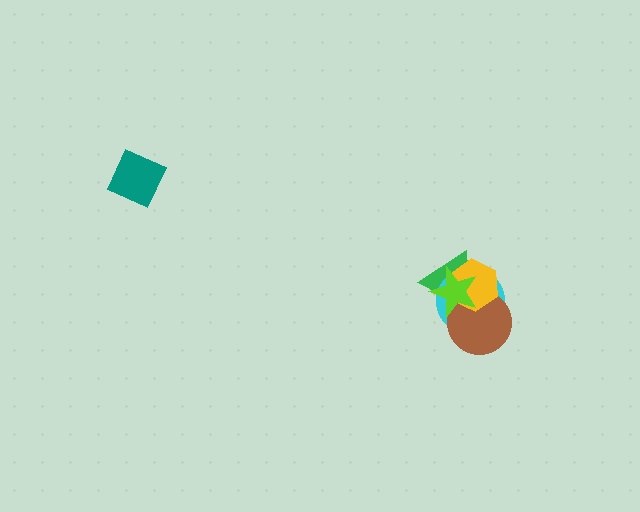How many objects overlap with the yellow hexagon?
4 objects overlap with the yellow hexagon.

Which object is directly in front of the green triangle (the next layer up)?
The cyan circle is directly in front of the green triangle.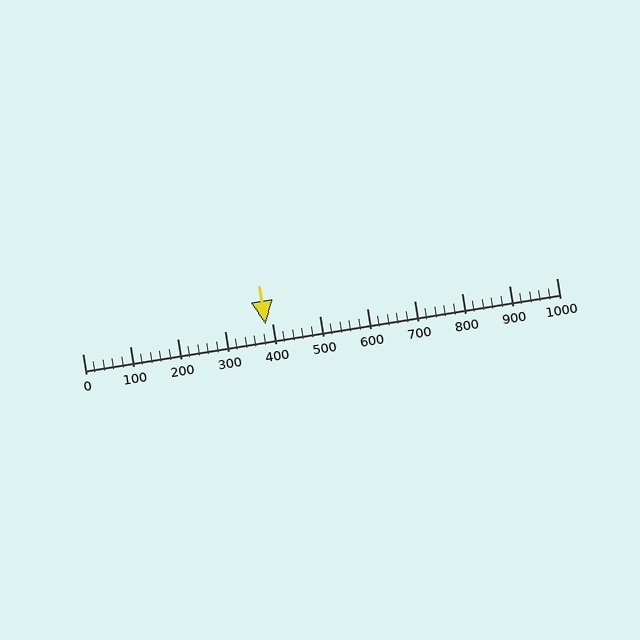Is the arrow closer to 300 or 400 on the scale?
The arrow is closer to 400.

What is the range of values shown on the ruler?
The ruler shows values from 0 to 1000.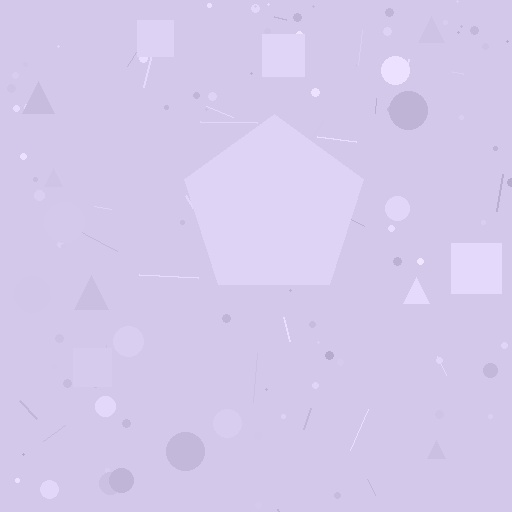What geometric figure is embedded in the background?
A pentagon is embedded in the background.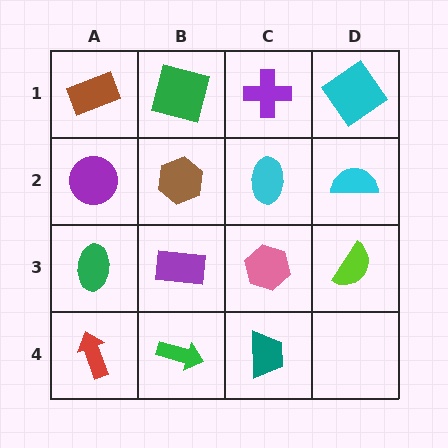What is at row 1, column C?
A purple cross.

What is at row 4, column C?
A teal trapezoid.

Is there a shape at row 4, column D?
No, that cell is empty.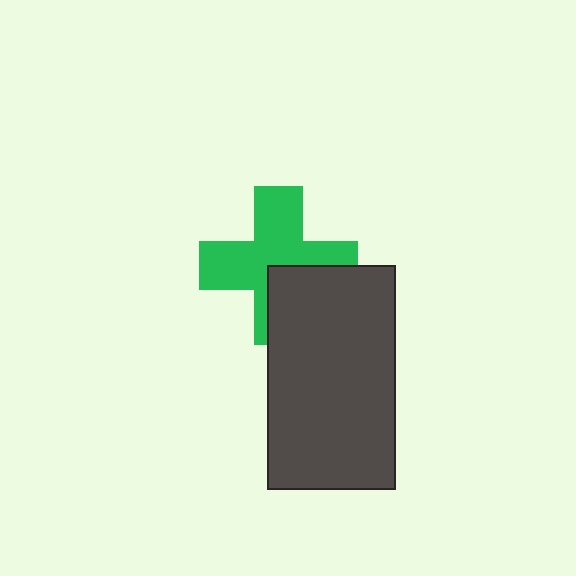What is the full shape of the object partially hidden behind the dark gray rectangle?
The partially hidden object is a green cross.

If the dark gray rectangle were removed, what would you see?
You would see the complete green cross.